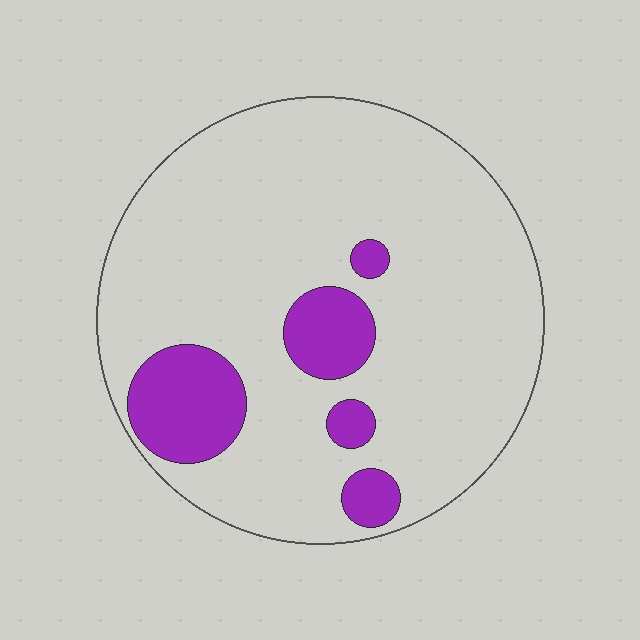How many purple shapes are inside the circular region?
5.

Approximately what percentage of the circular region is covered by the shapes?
Approximately 15%.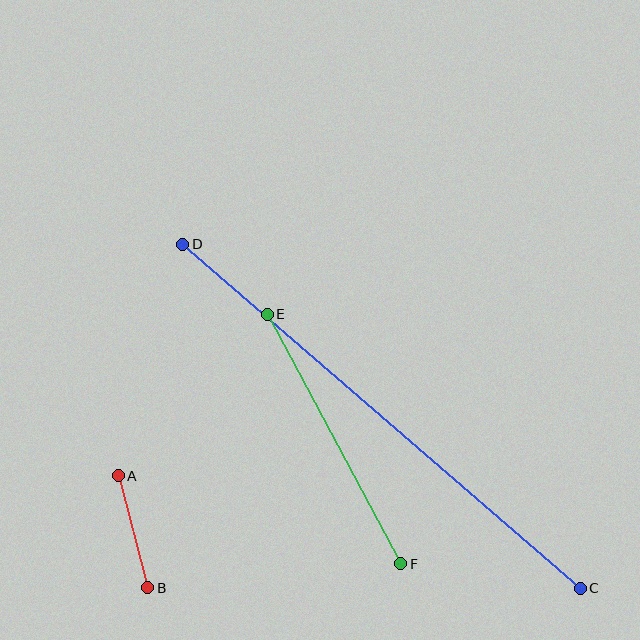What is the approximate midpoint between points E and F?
The midpoint is at approximately (334, 439) pixels.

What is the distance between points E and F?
The distance is approximately 283 pixels.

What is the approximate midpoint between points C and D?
The midpoint is at approximately (381, 416) pixels.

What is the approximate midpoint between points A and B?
The midpoint is at approximately (133, 532) pixels.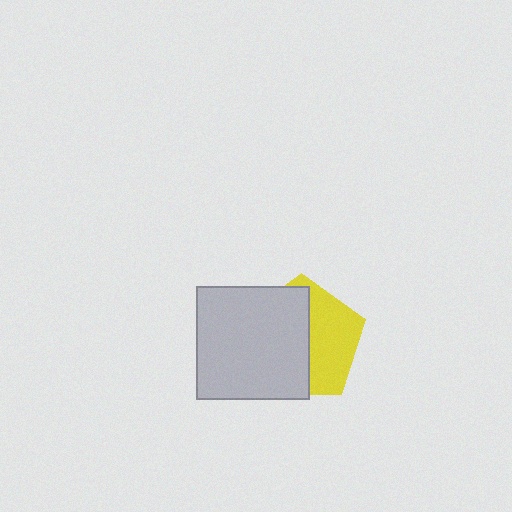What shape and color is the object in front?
The object in front is a light gray rectangle.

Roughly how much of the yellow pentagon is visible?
A small part of it is visible (roughly 43%).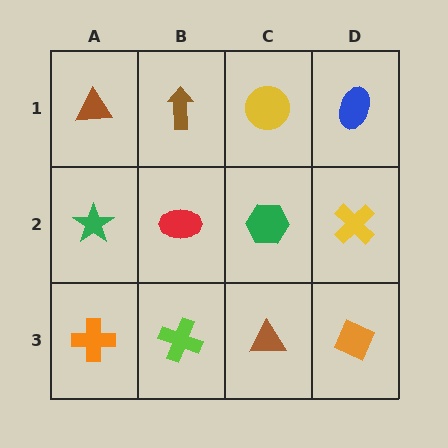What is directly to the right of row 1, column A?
A brown arrow.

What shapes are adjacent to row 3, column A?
A green star (row 2, column A), a lime cross (row 3, column B).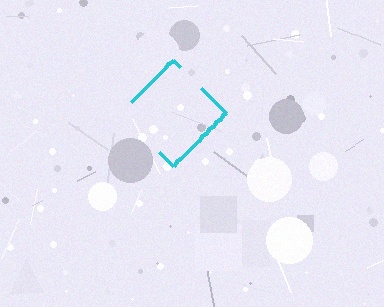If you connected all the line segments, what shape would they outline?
They would outline a diamond.